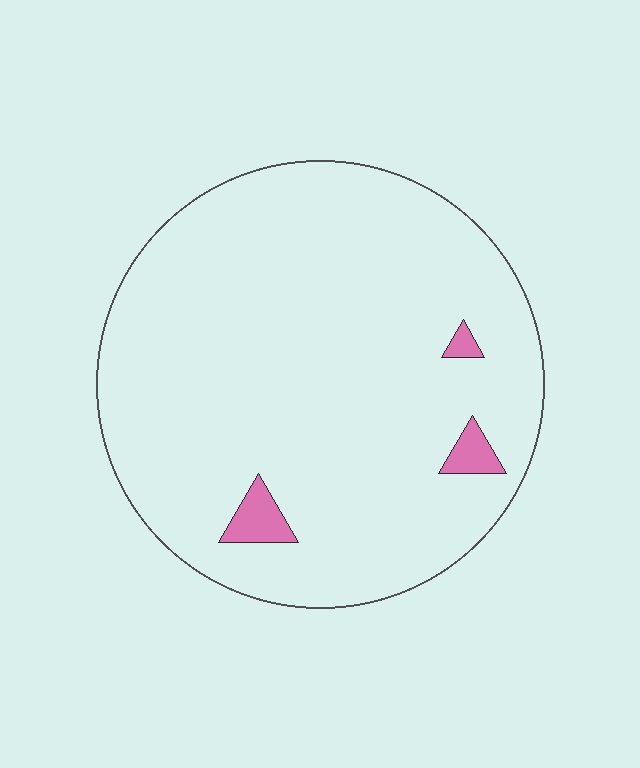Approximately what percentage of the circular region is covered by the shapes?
Approximately 5%.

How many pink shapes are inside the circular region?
3.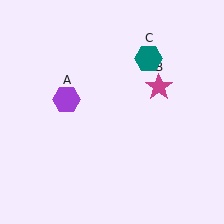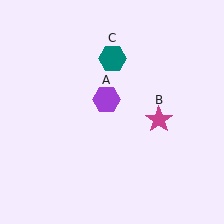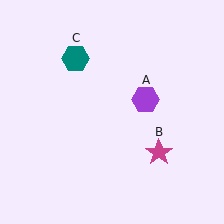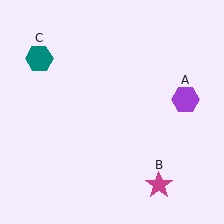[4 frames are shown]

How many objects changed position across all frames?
3 objects changed position: purple hexagon (object A), magenta star (object B), teal hexagon (object C).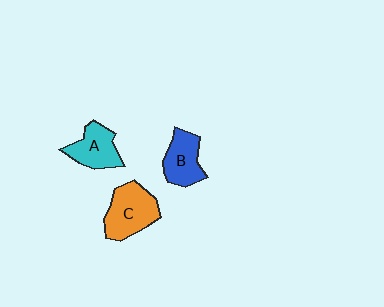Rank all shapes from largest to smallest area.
From largest to smallest: C (orange), B (blue), A (cyan).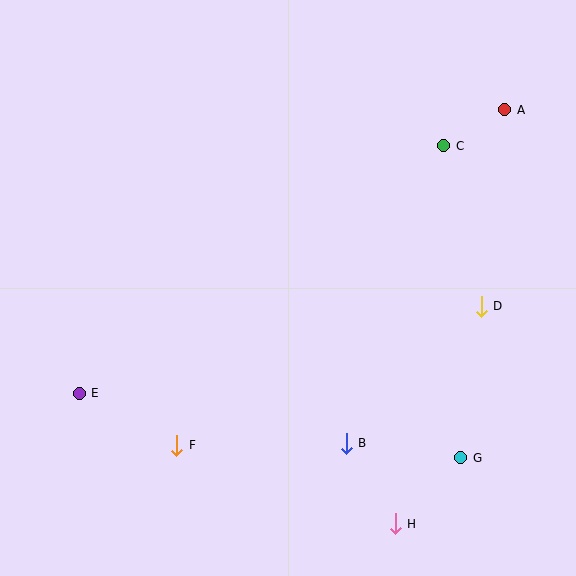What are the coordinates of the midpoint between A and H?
The midpoint between A and H is at (450, 317).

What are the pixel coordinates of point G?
Point G is at (461, 458).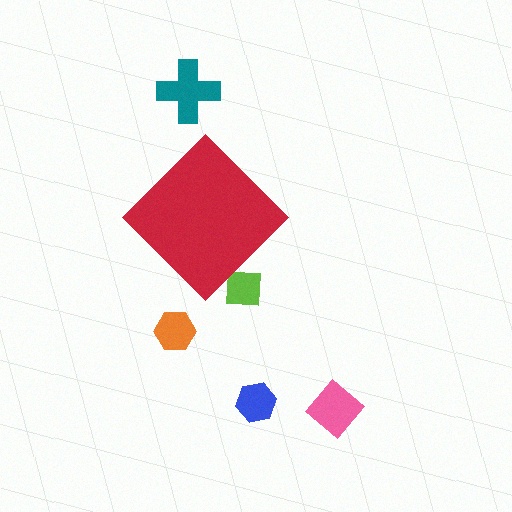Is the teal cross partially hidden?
No, the teal cross is fully visible.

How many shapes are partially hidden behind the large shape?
1 shape is partially hidden.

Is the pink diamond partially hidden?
No, the pink diamond is fully visible.